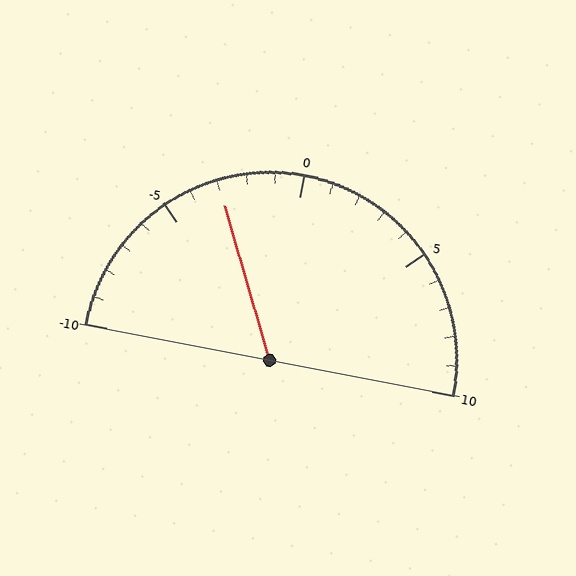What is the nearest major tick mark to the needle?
The nearest major tick mark is -5.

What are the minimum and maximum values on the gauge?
The gauge ranges from -10 to 10.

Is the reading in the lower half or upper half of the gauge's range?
The reading is in the lower half of the range (-10 to 10).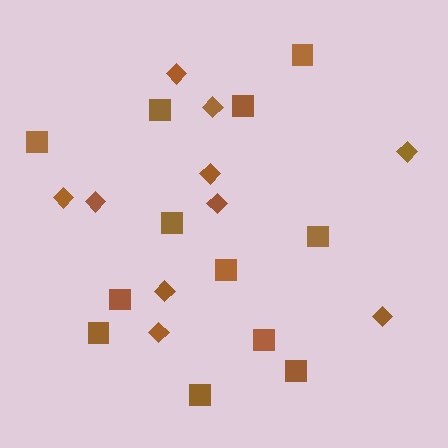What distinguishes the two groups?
There are 2 groups: one group of diamonds (10) and one group of squares (12).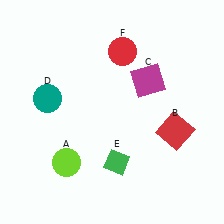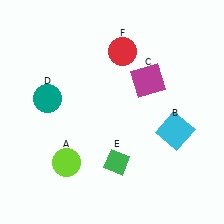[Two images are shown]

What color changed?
The square (B) changed from red in Image 1 to cyan in Image 2.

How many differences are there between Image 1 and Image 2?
There is 1 difference between the two images.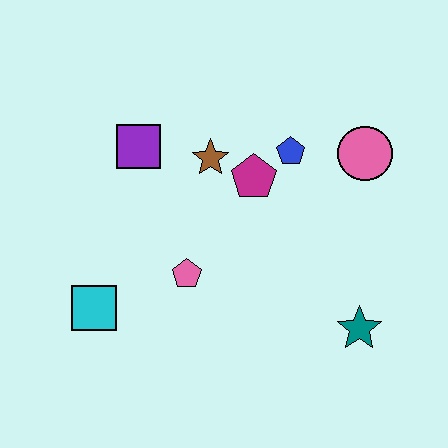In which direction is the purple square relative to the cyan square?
The purple square is above the cyan square.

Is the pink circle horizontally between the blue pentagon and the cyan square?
No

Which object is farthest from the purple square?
The teal star is farthest from the purple square.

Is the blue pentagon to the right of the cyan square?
Yes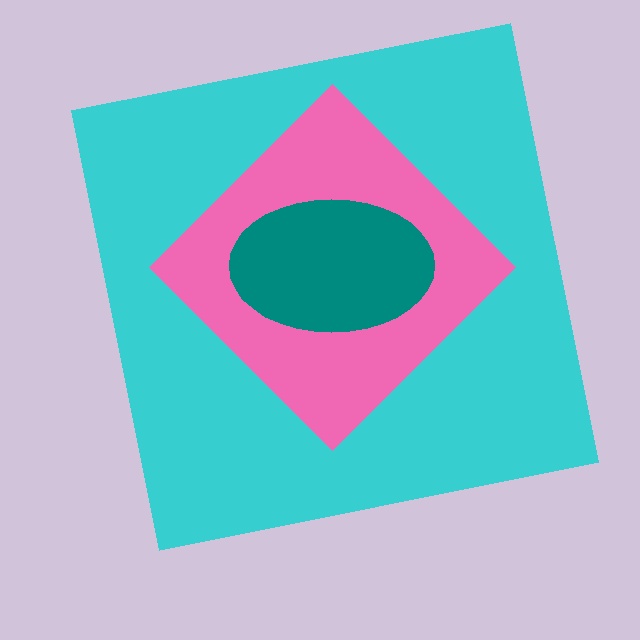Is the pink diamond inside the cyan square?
Yes.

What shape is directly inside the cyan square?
The pink diamond.